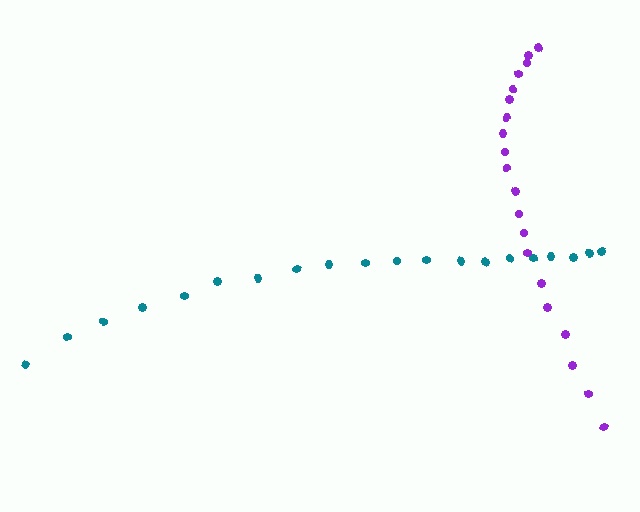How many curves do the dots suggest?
There are 2 distinct paths.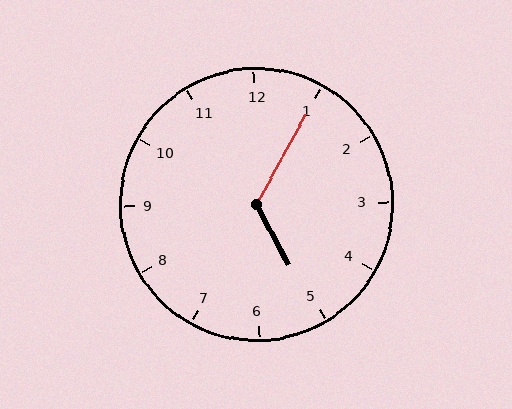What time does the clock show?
5:05.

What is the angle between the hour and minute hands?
Approximately 122 degrees.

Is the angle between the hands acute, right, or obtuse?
It is obtuse.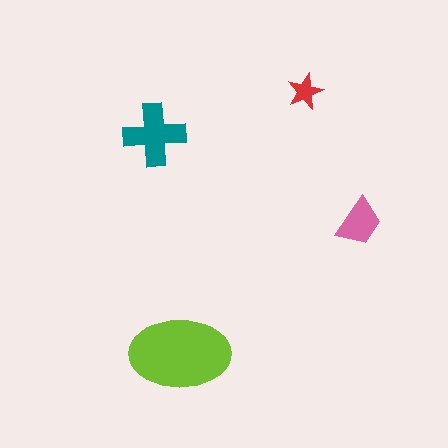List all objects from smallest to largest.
The red star, the pink trapezoid, the teal cross, the lime ellipse.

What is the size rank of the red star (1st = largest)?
4th.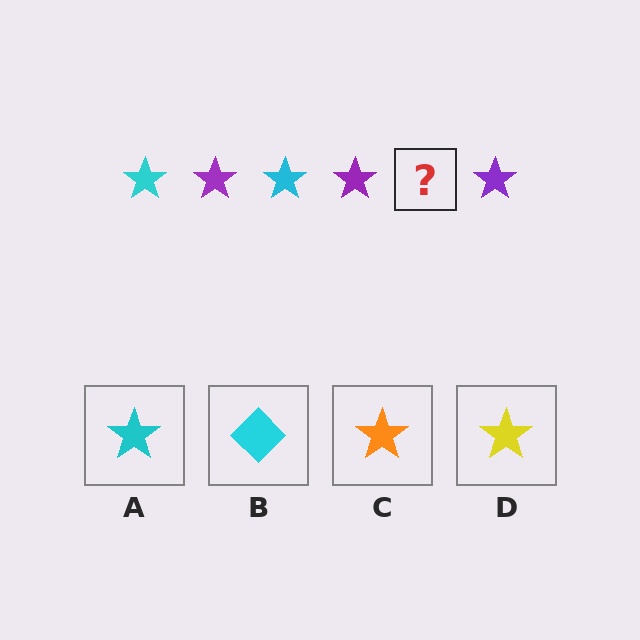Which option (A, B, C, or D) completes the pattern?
A.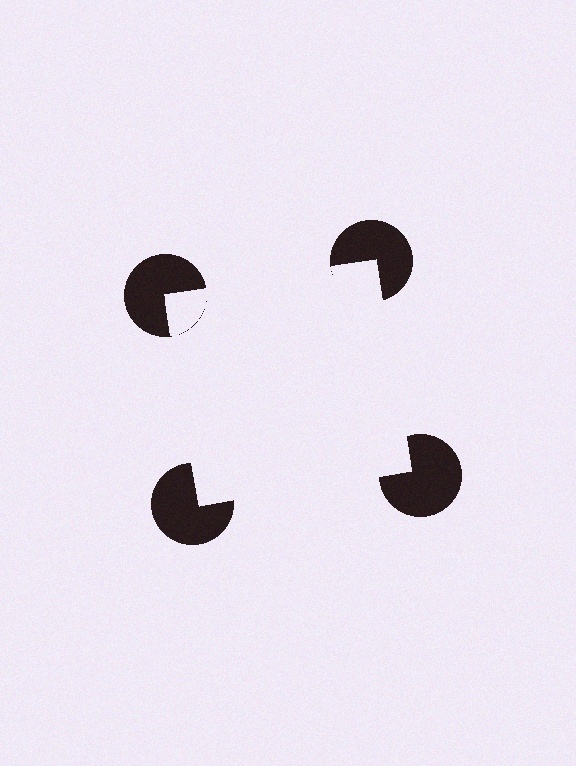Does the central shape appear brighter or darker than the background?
It typically appears slightly brighter than the background, even though no actual brightness change is drawn.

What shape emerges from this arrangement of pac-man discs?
An illusory square — its edges are inferred from the aligned wedge cuts in the pac-man discs, not physically drawn.